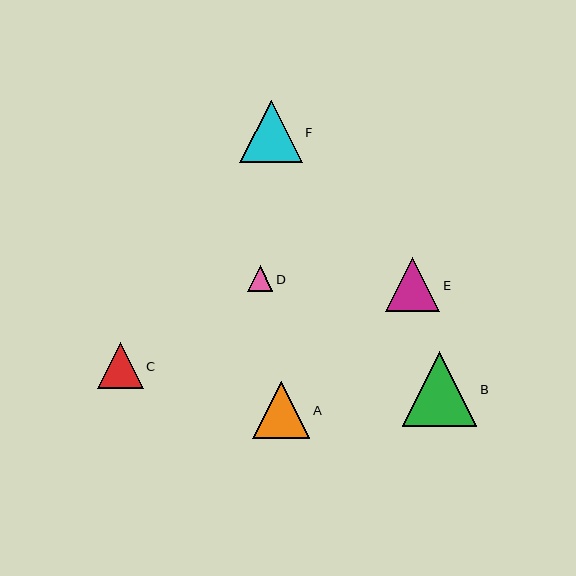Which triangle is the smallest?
Triangle D is the smallest with a size of approximately 25 pixels.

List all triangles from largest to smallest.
From largest to smallest: B, F, A, E, C, D.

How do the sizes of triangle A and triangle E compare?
Triangle A and triangle E are approximately the same size.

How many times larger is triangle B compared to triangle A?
Triangle B is approximately 1.3 times the size of triangle A.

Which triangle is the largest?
Triangle B is the largest with a size of approximately 75 pixels.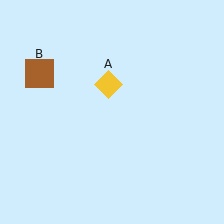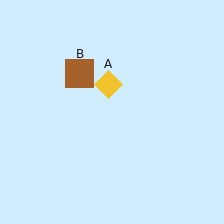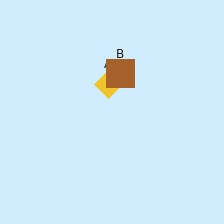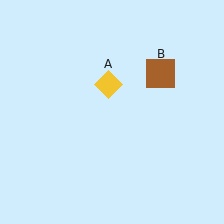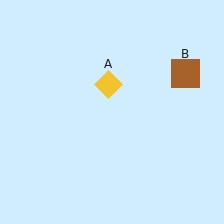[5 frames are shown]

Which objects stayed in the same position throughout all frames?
Yellow diamond (object A) remained stationary.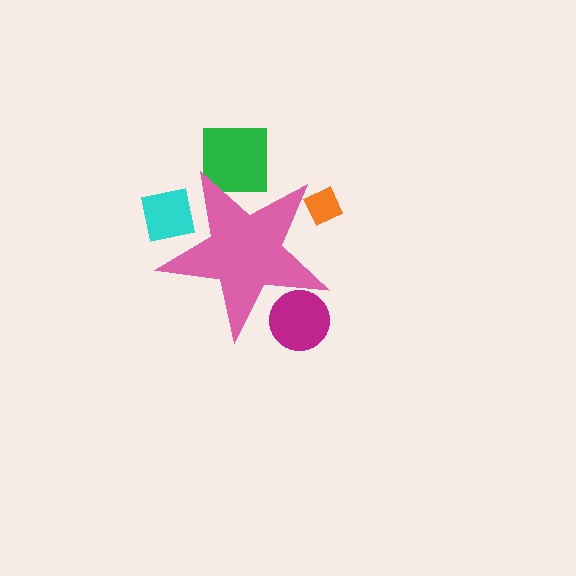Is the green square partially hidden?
Yes, the green square is partially hidden behind the pink star.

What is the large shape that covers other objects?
A pink star.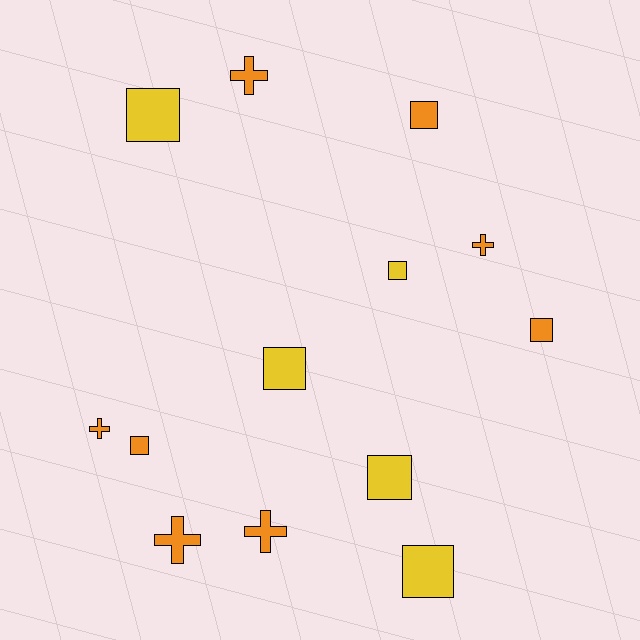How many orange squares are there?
There are 3 orange squares.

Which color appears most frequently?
Orange, with 8 objects.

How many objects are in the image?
There are 13 objects.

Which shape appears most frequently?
Square, with 8 objects.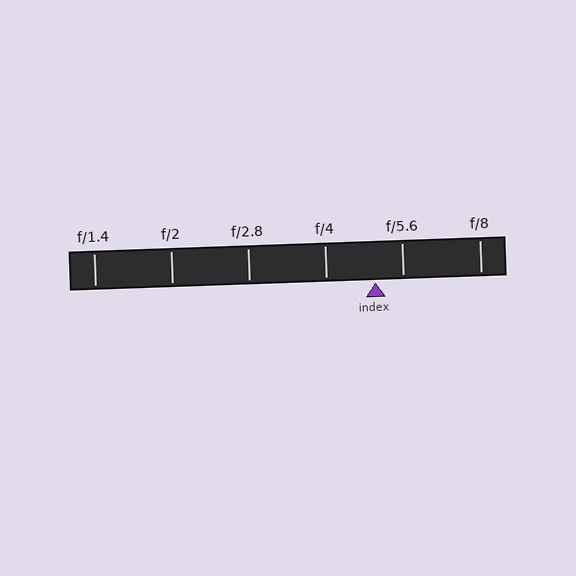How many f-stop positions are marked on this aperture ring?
There are 6 f-stop positions marked.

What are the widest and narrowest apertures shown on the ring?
The widest aperture shown is f/1.4 and the narrowest is f/8.